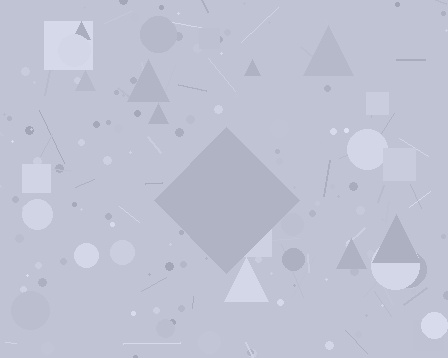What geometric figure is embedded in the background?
A diamond is embedded in the background.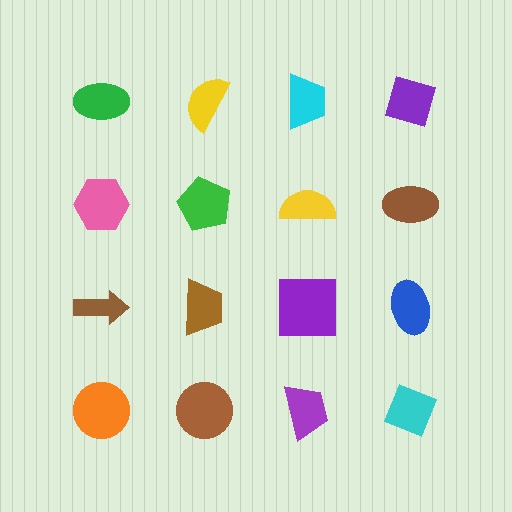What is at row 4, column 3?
A purple trapezoid.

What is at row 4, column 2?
A brown circle.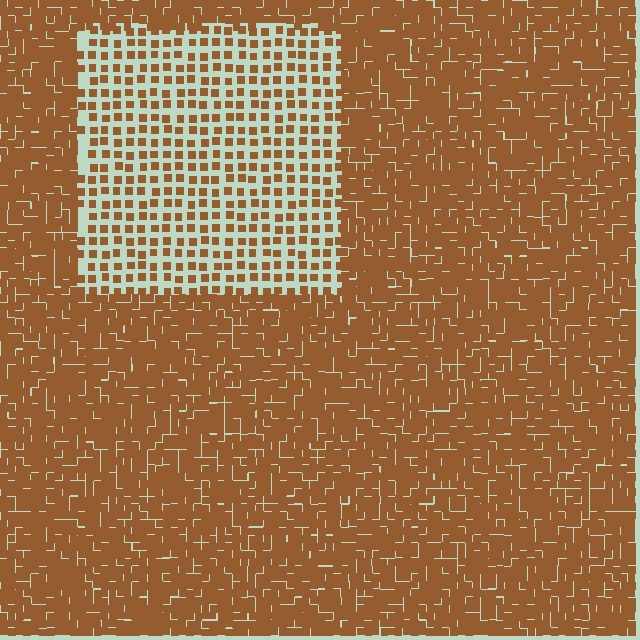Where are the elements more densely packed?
The elements are more densely packed outside the rectangle boundary.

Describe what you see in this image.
The image contains small brown elements arranged at two different densities. A rectangle-shaped region is visible where the elements are less densely packed than the surrounding area.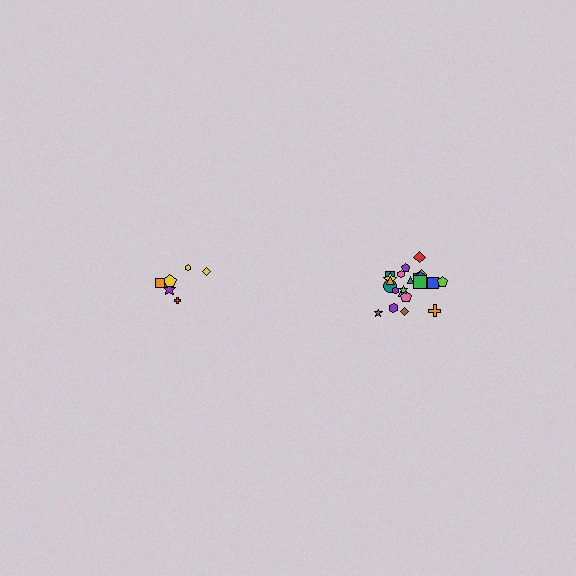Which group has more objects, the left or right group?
The right group.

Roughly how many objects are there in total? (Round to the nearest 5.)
Roughly 30 objects in total.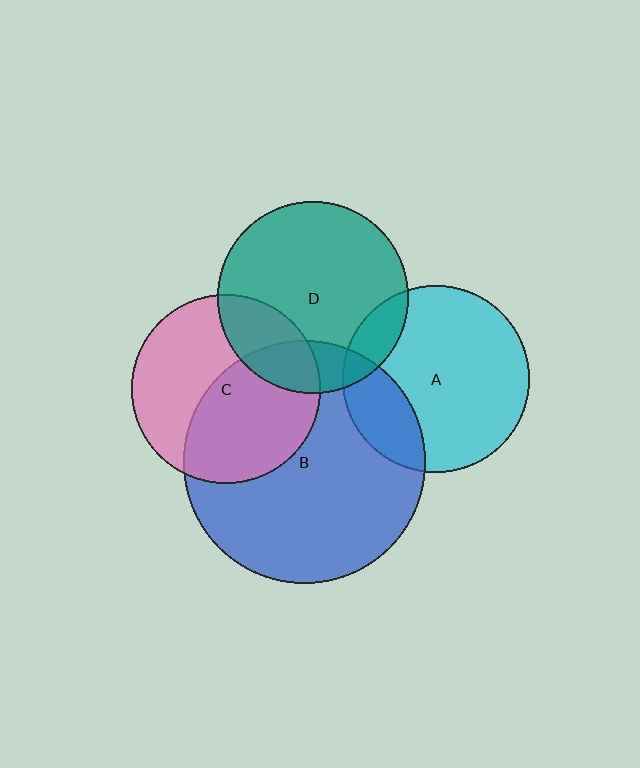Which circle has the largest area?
Circle B (blue).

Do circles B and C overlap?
Yes.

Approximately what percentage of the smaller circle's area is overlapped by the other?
Approximately 50%.